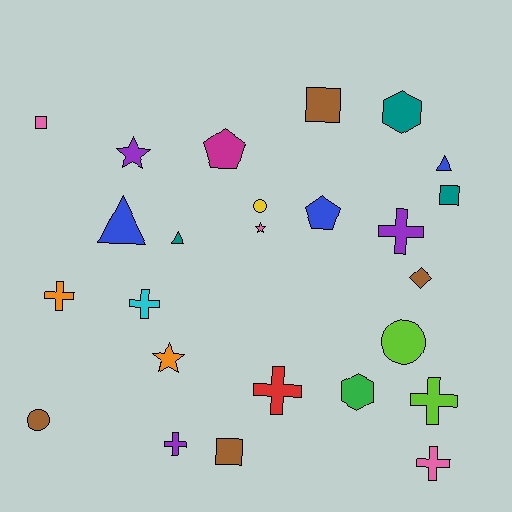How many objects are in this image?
There are 25 objects.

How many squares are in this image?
There are 4 squares.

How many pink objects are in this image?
There are 3 pink objects.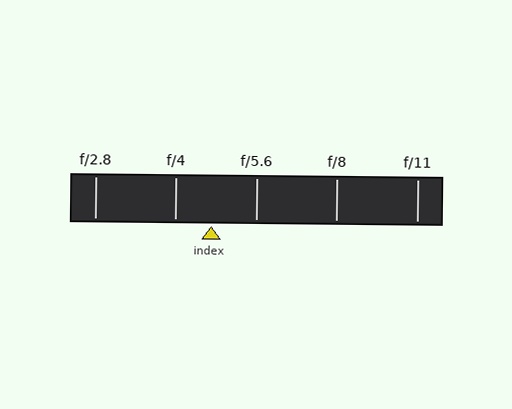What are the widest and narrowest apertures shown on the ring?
The widest aperture shown is f/2.8 and the narrowest is f/11.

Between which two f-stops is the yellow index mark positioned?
The index mark is between f/4 and f/5.6.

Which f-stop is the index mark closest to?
The index mark is closest to f/4.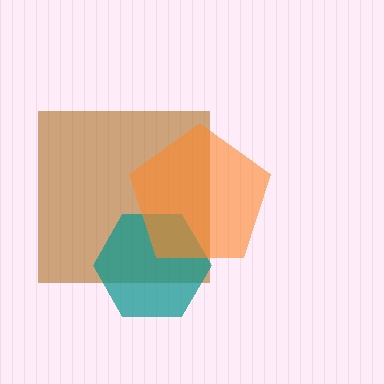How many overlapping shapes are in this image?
There are 3 overlapping shapes in the image.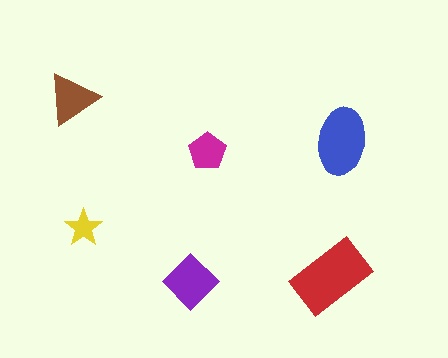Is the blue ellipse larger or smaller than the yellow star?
Larger.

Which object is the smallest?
The yellow star.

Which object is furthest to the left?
The brown triangle is leftmost.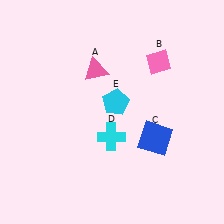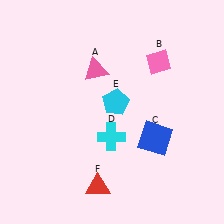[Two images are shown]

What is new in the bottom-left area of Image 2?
A red triangle (F) was added in the bottom-left area of Image 2.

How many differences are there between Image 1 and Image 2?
There is 1 difference between the two images.